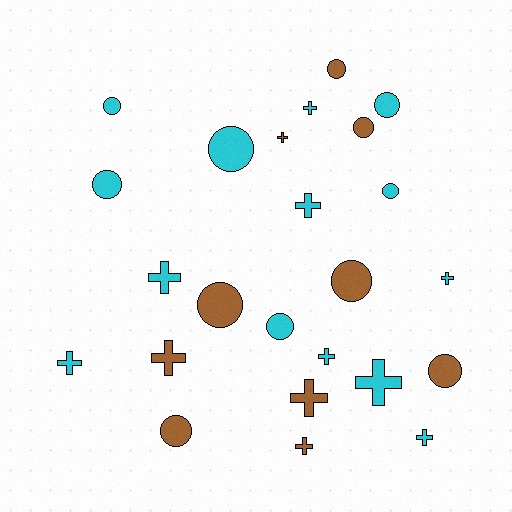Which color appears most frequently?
Cyan, with 14 objects.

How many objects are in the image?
There are 24 objects.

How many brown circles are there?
There are 6 brown circles.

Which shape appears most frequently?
Cross, with 12 objects.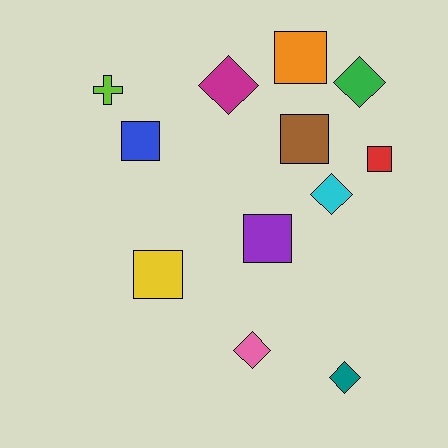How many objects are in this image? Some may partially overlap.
There are 12 objects.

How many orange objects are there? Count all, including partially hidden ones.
There is 1 orange object.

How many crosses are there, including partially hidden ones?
There is 1 cross.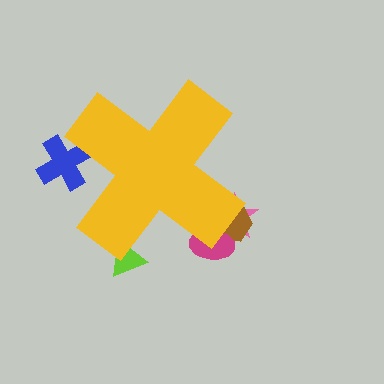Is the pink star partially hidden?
Yes, the pink star is partially hidden behind the yellow cross.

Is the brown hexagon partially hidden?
Yes, the brown hexagon is partially hidden behind the yellow cross.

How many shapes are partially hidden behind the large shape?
5 shapes are partially hidden.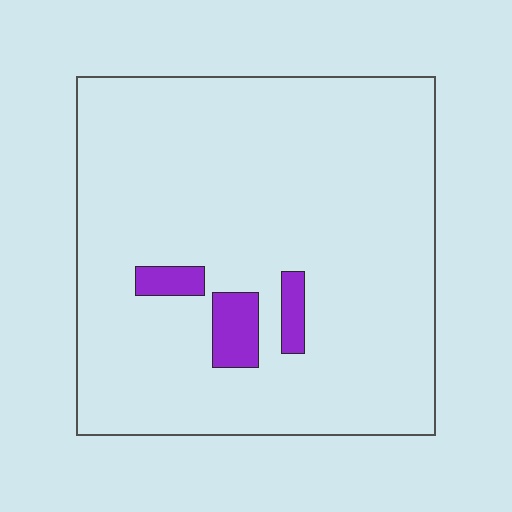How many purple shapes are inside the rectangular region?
3.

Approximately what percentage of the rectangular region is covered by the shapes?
Approximately 5%.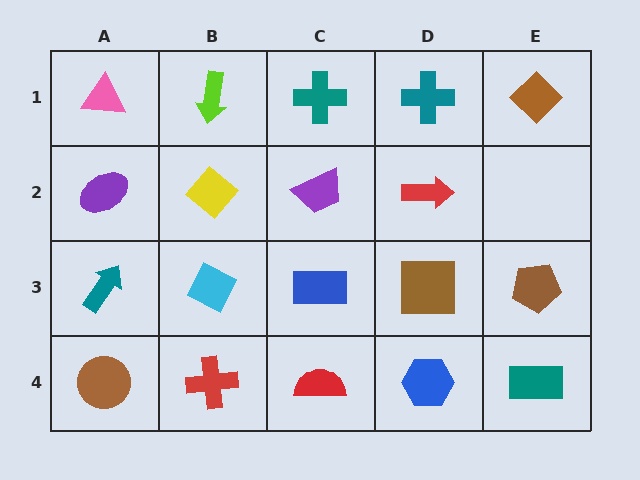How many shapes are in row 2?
4 shapes.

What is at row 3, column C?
A blue rectangle.